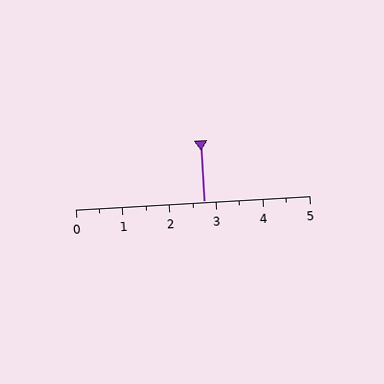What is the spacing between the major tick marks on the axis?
The major ticks are spaced 1 apart.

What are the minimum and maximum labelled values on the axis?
The axis runs from 0 to 5.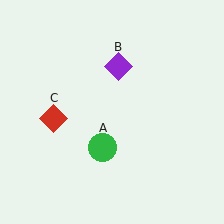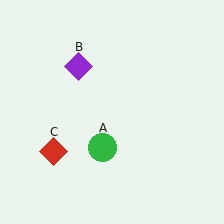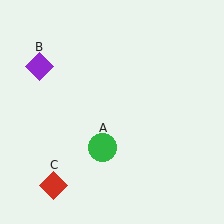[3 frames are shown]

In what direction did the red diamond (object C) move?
The red diamond (object C) moved down.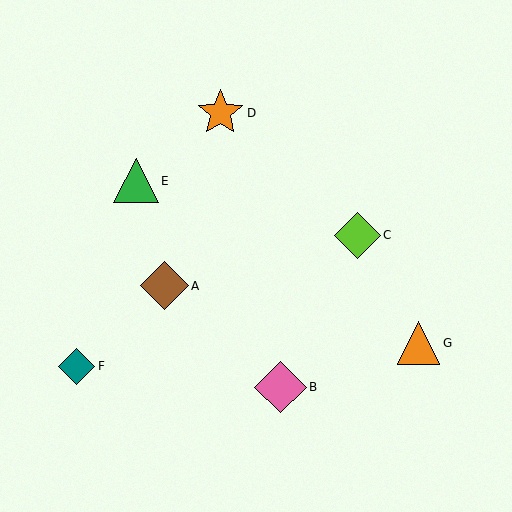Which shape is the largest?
The pink diamond (labeled B) is the largest.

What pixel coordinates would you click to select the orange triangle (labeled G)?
Click at (418, 343) to select the orange triangle G.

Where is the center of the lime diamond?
The center of the lime diamond is at (357, 235).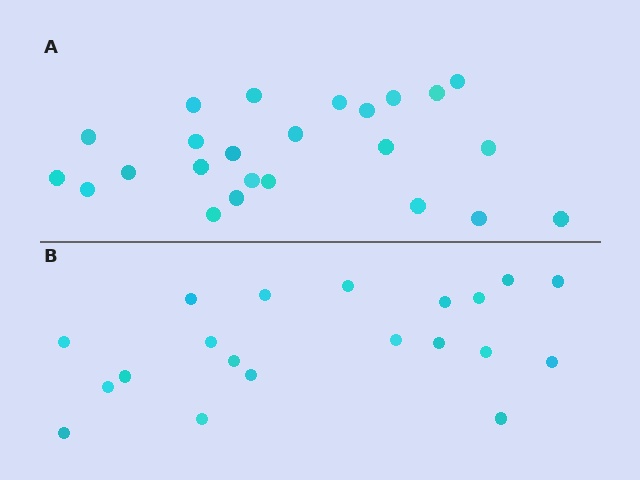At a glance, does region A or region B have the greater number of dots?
Region A (the top region) has more dots.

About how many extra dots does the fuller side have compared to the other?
Region A has about 4 more dots than region B.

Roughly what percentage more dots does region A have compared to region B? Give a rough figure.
About 20% more.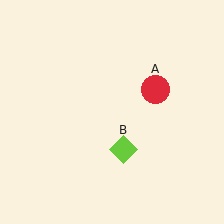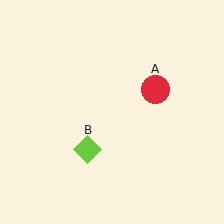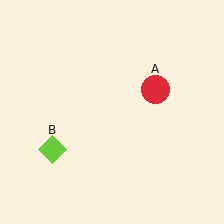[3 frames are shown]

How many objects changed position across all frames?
1 object changed position: lime diamond (object B).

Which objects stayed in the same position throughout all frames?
Red circle (object A) remained stationary.